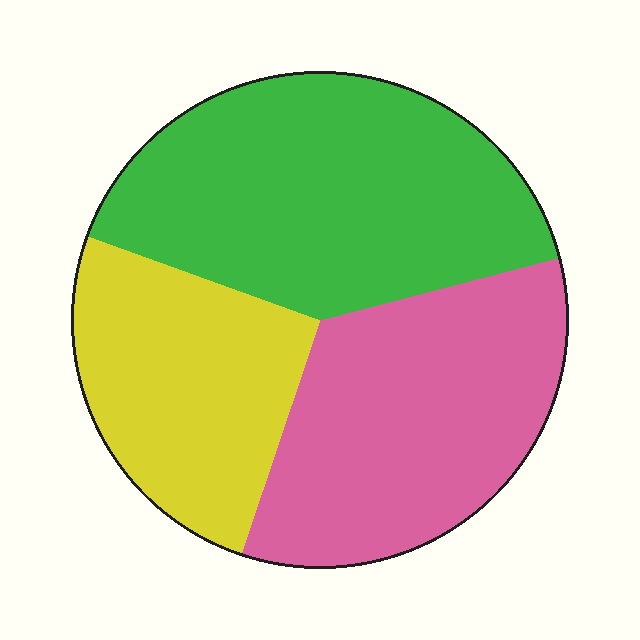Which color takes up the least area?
Yellow, at roughly 25%.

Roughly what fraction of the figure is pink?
Pink covers 34% of the figure.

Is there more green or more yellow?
Green.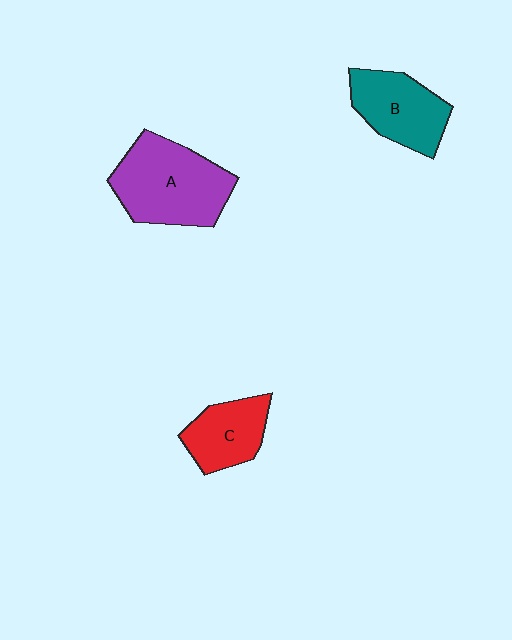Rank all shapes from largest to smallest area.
From largest to smallest: A (purple), B (teal), C (red).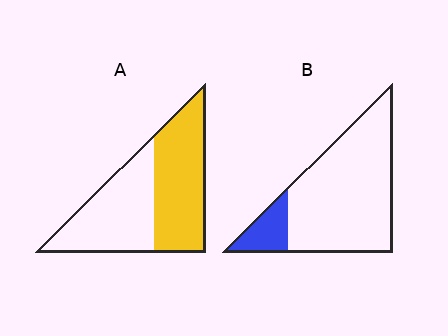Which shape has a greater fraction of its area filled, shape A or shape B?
Shape A.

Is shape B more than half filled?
No.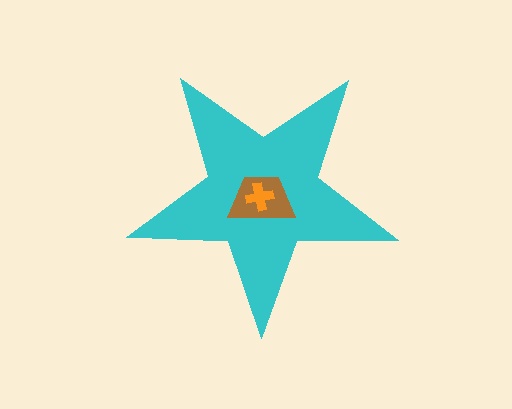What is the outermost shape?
The cyan star.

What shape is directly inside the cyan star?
The brown trapezoid.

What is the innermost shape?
The orange cross.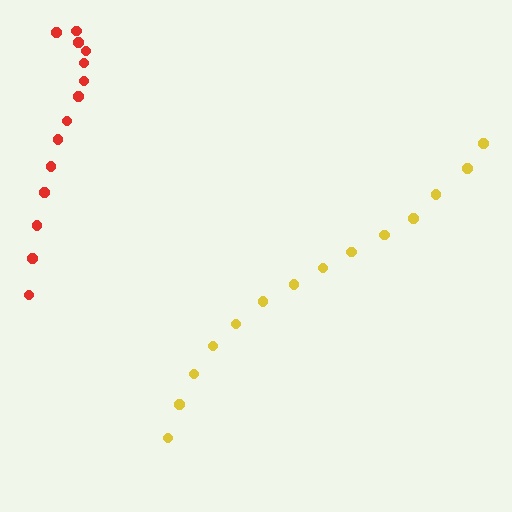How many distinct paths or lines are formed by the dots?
There are 2 distinct paths.